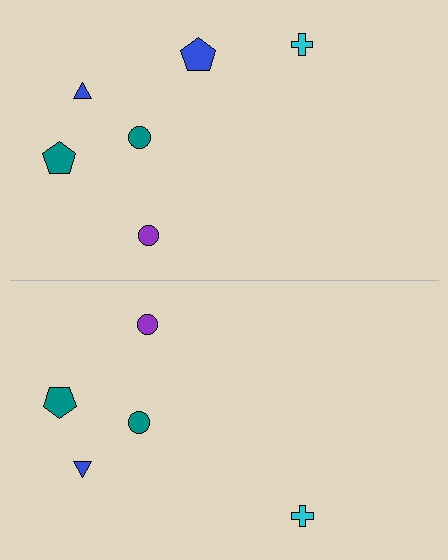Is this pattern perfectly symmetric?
No, the pattern is not perfectly symmetric. A blue pentagon is missing from the bottom side.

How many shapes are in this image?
There are 11 shapes in this image.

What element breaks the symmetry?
A blue pentagon is missing from the bottom side.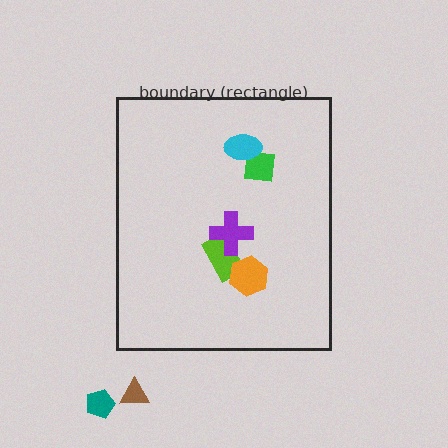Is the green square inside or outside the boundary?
Inside.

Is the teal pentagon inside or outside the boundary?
Outside.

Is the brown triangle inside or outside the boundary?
Outside.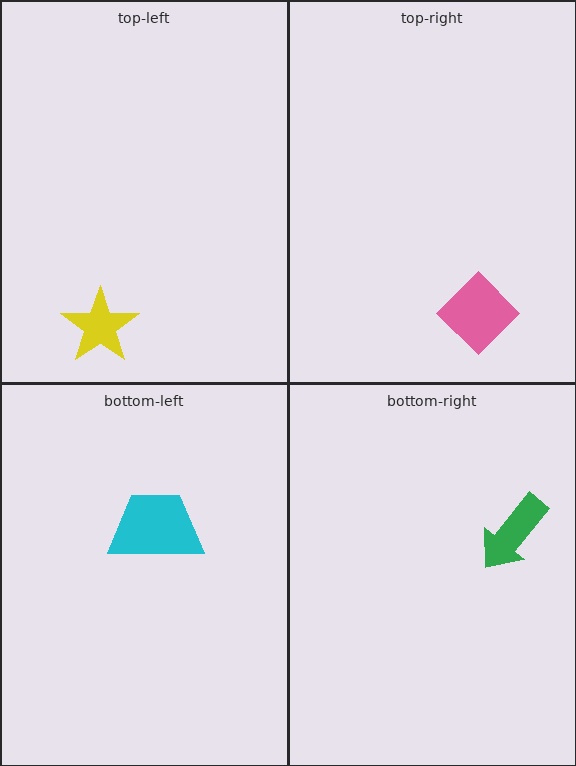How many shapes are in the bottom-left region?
1.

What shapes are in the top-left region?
The yellow star.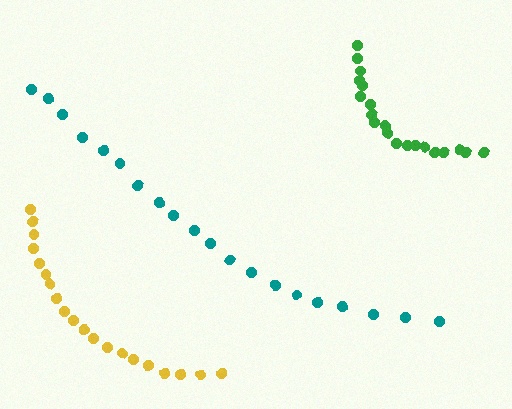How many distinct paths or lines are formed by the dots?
There are 3 distinct paths.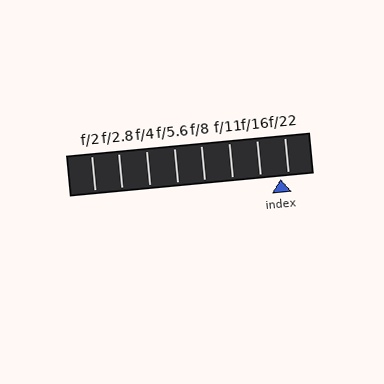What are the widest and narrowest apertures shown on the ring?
The widest aperture shown is f/2 and the narrowest is f/22.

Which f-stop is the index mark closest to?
The index mark is closest to f/22.